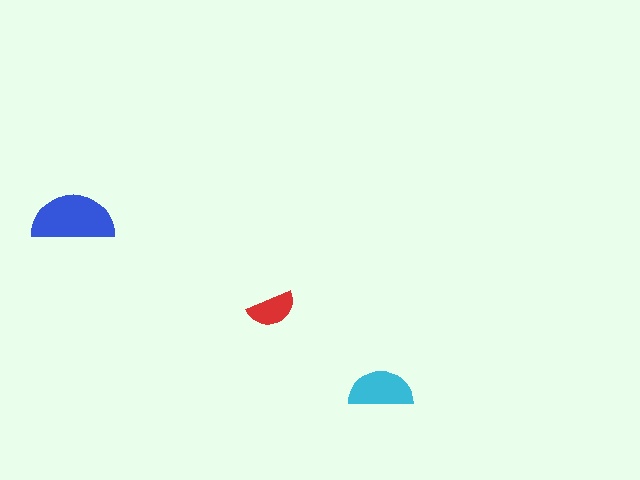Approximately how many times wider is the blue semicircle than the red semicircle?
About 1.5 times wider.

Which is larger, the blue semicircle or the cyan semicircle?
The blue one.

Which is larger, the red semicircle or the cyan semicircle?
The cyan one.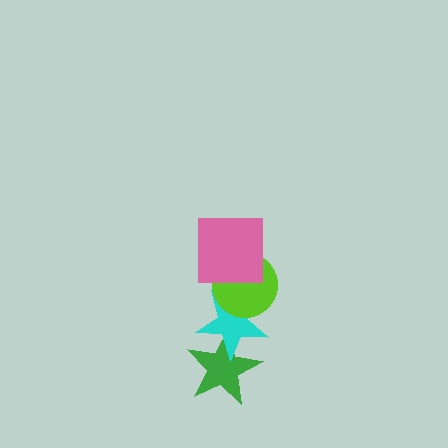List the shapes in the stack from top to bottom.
From top to bottom: the pink square, the lime circle, the cyan star, the green star.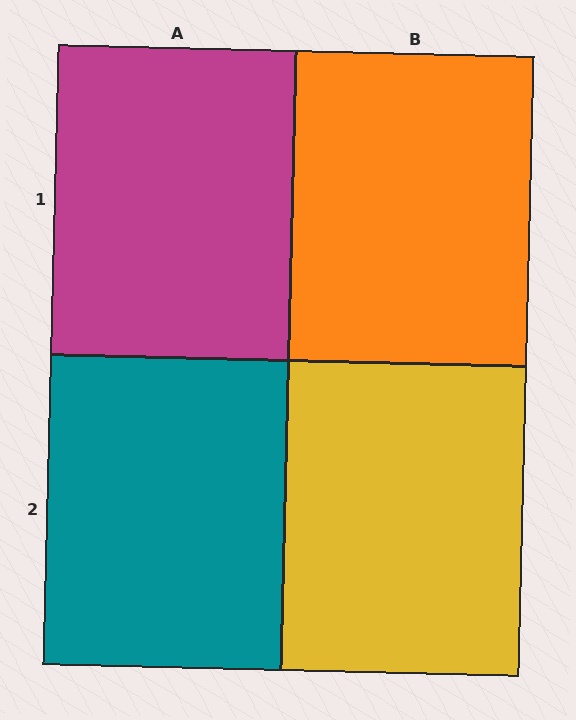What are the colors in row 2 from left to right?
Teal, yellow.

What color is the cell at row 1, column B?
Orange.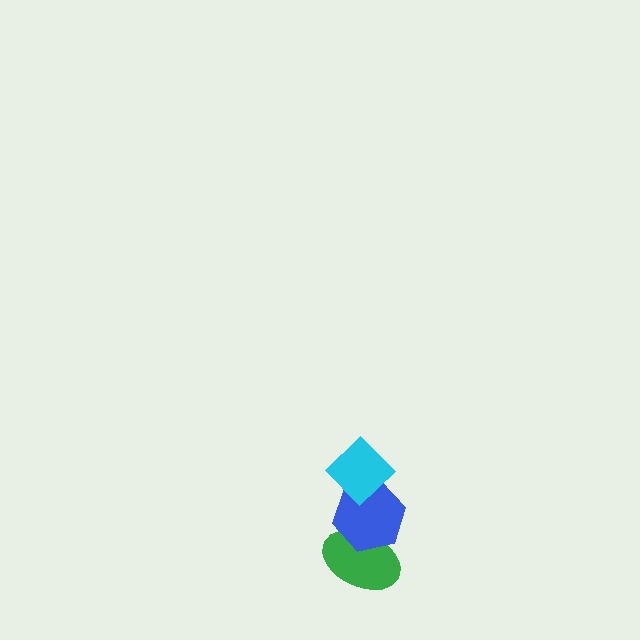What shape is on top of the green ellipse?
The blue hexagon is on top of the green ellipse.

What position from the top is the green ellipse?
The green ellipse is 3rd from the top.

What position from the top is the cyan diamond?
The cyan diamond is 1st from the top.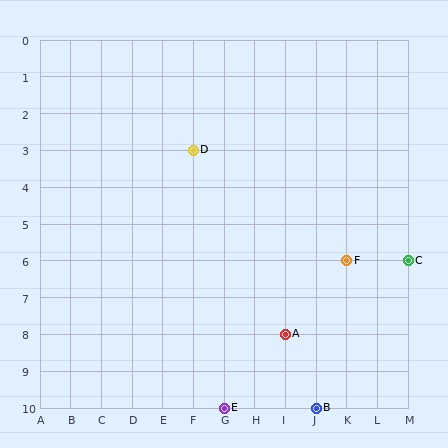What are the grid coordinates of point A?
Point A is at grid coordinates (I, 8).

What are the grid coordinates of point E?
Point E is at grid coordinates (G, 10).